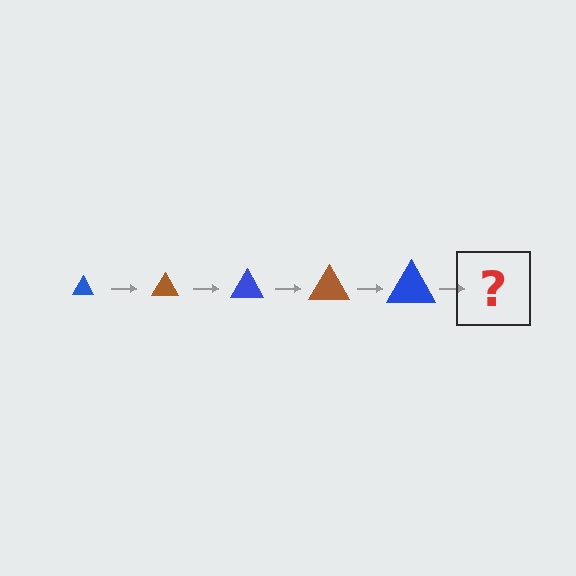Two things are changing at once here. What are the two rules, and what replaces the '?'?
The two rules are that the triangle grows larger each step and the color cycles through blue and brown. The '?' should be a brown triangle, larger than the previous one.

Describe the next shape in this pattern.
It should be a brown triangle, larger than the previous one.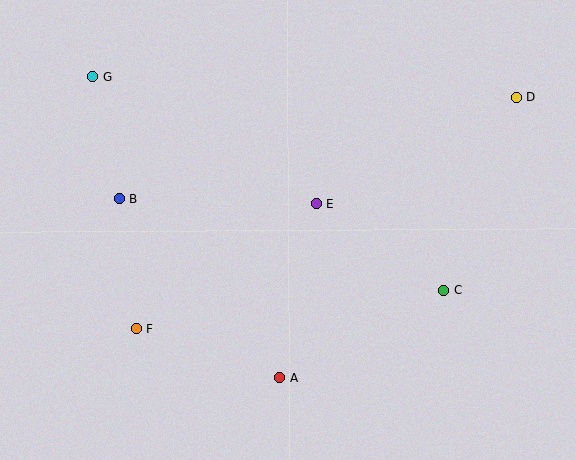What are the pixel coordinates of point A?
Point A is at (279, 378).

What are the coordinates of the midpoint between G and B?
The midpoint between G and B is at (106, 138).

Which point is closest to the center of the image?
Point E at (316, 204) is closest to the center.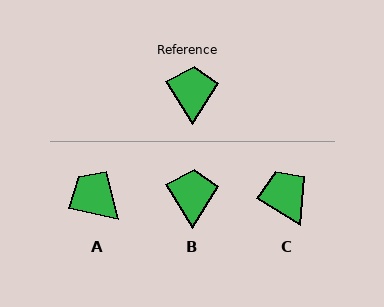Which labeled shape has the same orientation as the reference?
B.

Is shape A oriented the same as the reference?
No, it is off by about 45 degrees.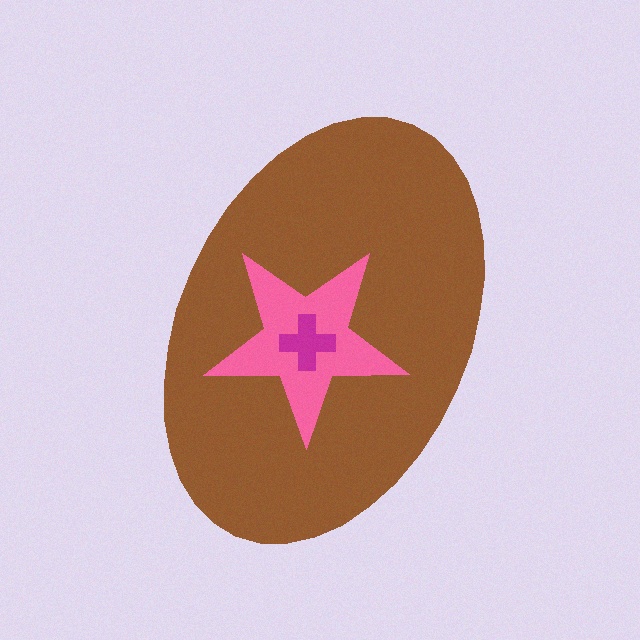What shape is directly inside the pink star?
The magenta cross.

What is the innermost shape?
The magenta cross.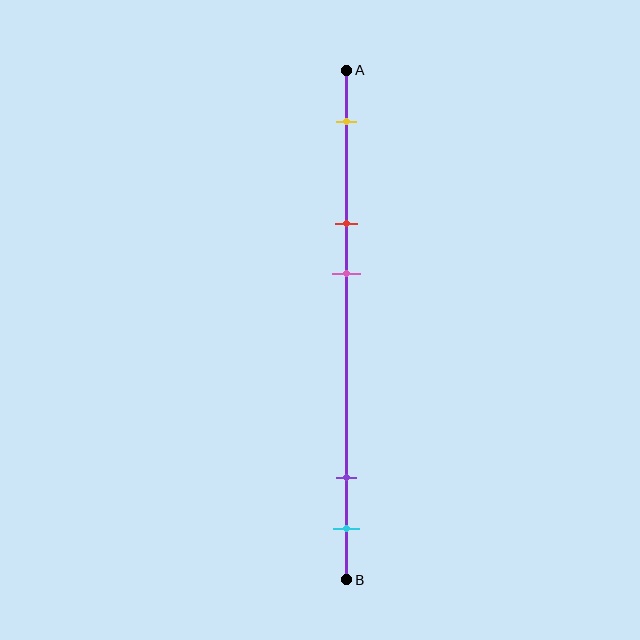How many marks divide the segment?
There are 5 marks dividing the segment.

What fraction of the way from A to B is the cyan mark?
The cyan mark is approximately 90% (0.9) of the way from A to B.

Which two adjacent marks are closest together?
The purple and cyan marks are the closest adjacent pair.